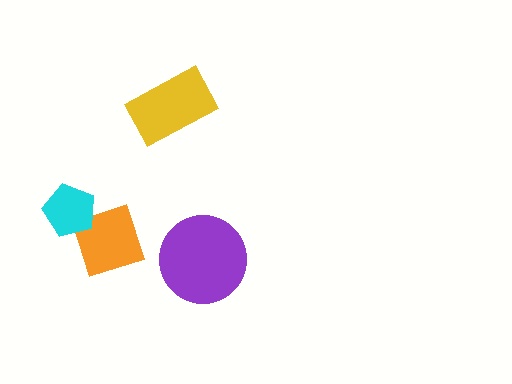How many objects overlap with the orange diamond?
1 object overlaps with the orange diamond.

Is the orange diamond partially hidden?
Yes, it is partially covered by another shape.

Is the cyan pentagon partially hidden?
No, no other shape covers it.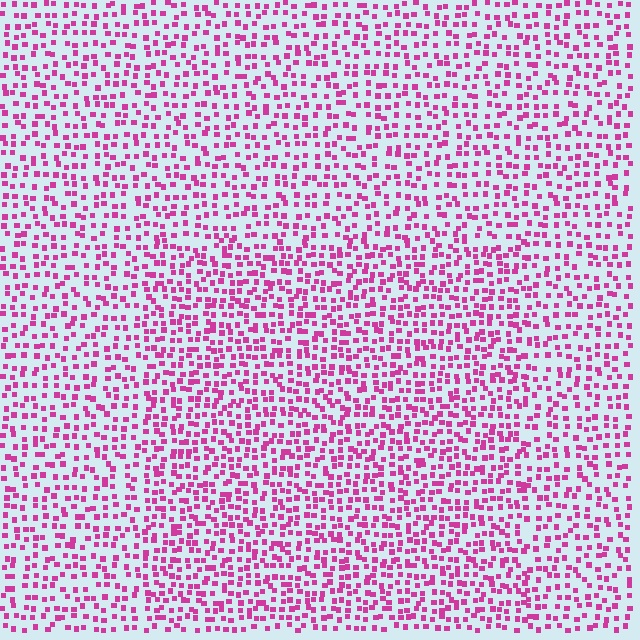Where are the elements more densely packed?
The elements are more densely packed inside the rectangle boundary.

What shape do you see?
I see a rectangle.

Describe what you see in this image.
The image contains small magenta elements arranged at two different densities. A rectangle-shaped region is visible where the elements are more densely packed than the surrounding area.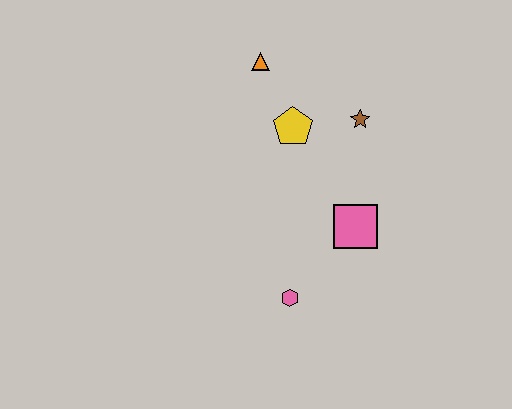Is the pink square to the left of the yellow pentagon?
No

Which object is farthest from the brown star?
The pink hexagon is farthest from the brown star.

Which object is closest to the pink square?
The pink hexagon is closest to the pink square.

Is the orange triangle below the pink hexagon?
No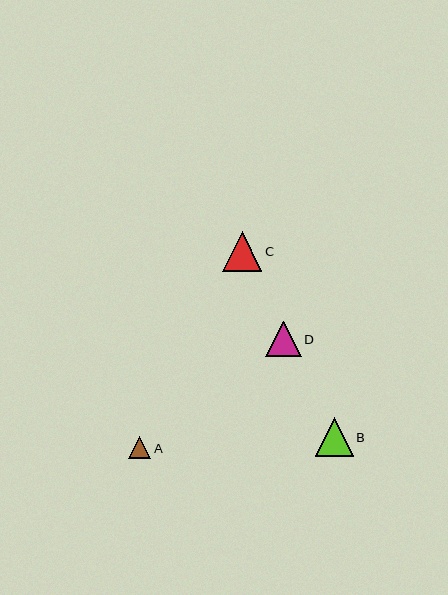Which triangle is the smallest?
Triangle A is the smallest with a size of approximately 22 pixels.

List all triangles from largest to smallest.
From largest to smallest: C, B, D, A.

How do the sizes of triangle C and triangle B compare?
Triangle C and triangle B are approximately the same size.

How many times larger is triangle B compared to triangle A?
Triangle B is approximately 1.7 times the size of triangle A.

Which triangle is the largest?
Triangle C is the largest with a size of approximately 40 pixels.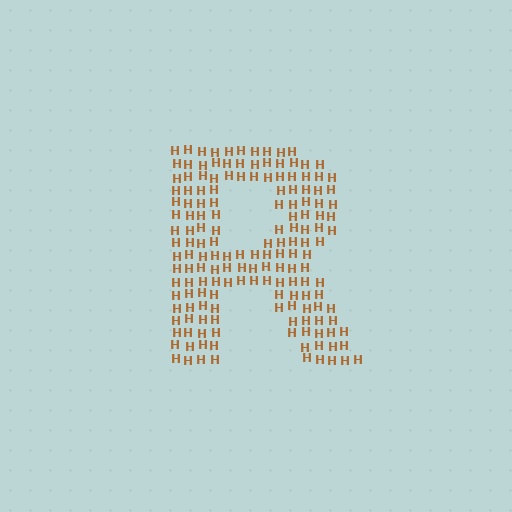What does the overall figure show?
The overall figure shows the letter R.